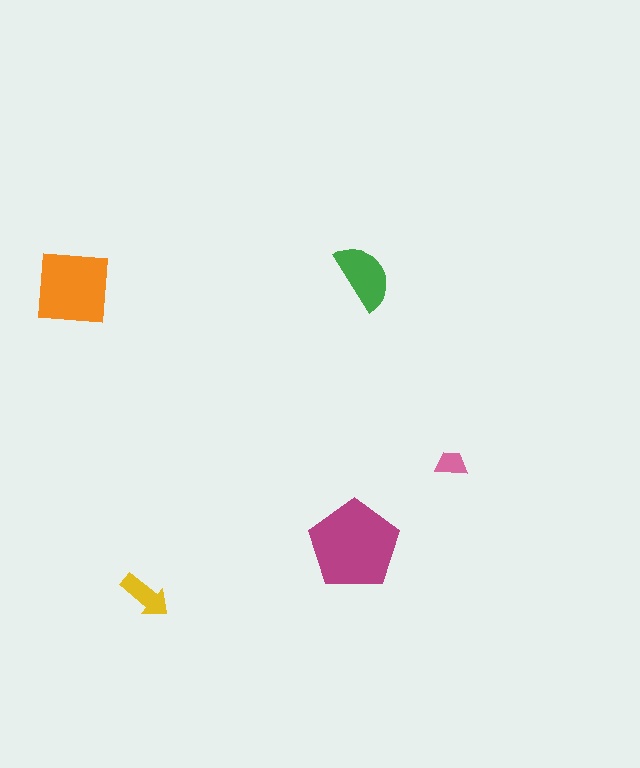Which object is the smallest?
The pink trapezoid.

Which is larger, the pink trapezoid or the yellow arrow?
The yellow arrow.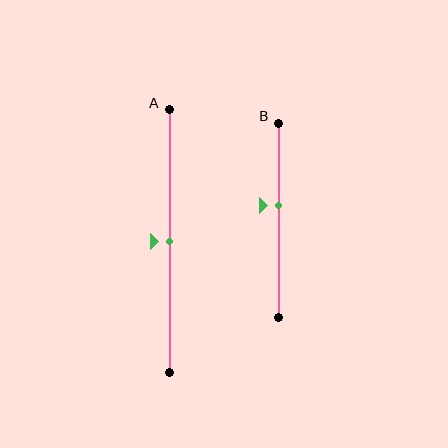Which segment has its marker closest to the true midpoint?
Segment A has its marker closest to the true midpoint.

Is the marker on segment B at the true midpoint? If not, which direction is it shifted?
No, the marker on segment B is shifted upward by about 7% of the segment length.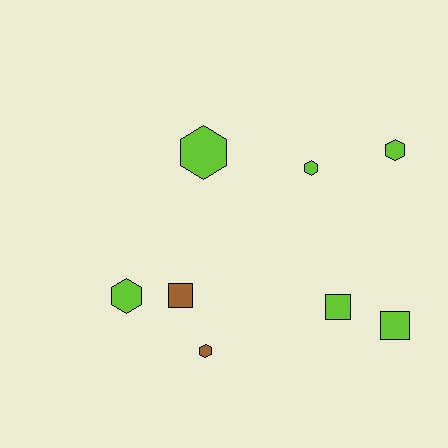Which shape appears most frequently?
Hexagon, with 5 objects.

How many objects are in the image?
There are 8 objects.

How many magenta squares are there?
There are no magenta squares.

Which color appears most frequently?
Lime, with 6 objects.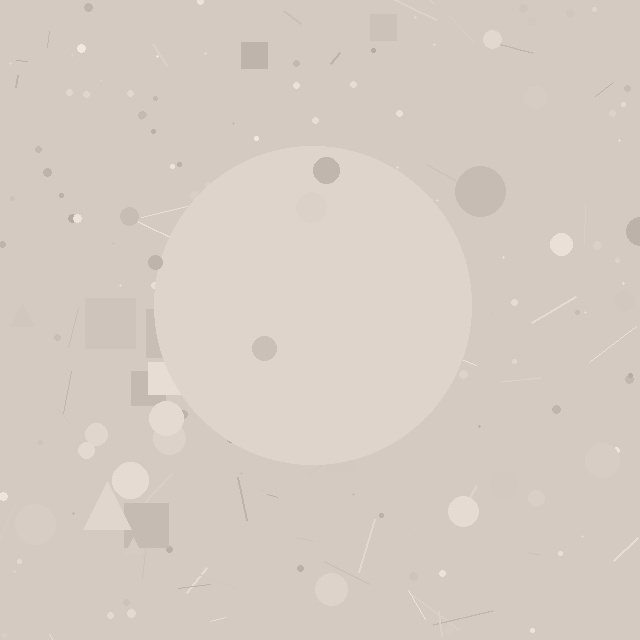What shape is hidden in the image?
A circle is hidden in the image.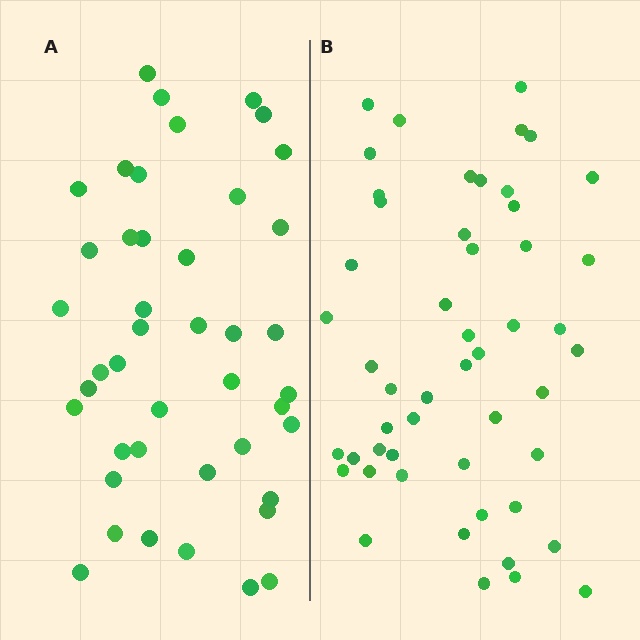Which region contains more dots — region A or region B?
Region B (the right region) has more dots.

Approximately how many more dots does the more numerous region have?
Region B has roughly 8 or so more dots than region A.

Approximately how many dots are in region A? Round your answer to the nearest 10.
About 40 dots. (The exact count is 43, which rounds to 40.)